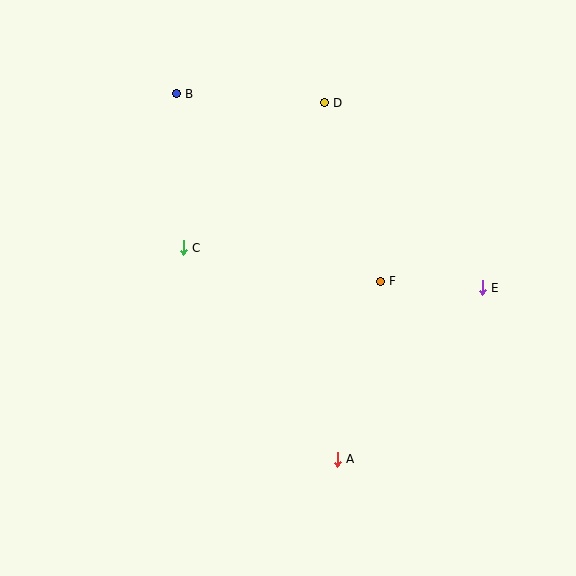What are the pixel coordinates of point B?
Point B is at (176, 94).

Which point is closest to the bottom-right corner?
Point A is closest to the bottom-right corner.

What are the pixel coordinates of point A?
Point A is at (337, 459).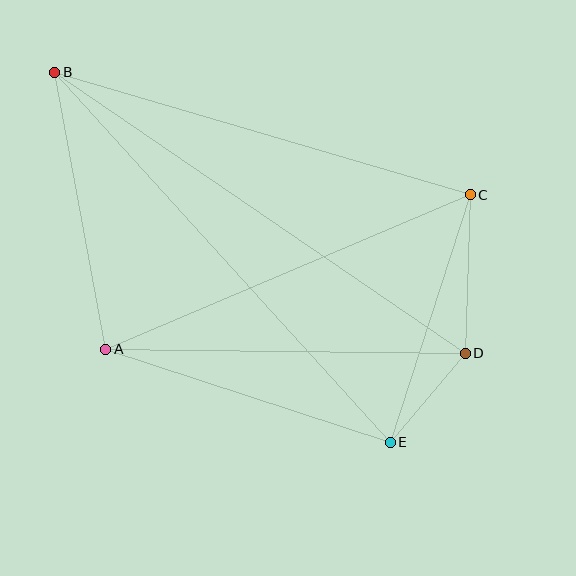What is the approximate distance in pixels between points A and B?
The distance between A and B is approximately 282 pixels.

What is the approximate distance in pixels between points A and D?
The distance between A and D is approximately 359 pixels.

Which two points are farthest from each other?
Points B and E are farthest from each other.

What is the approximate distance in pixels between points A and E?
The distance between A and E is approximately 299 pixels.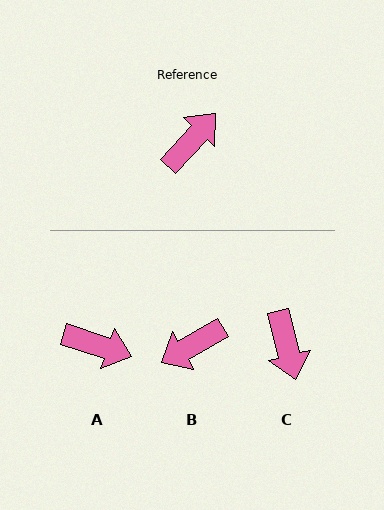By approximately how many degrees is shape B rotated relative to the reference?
Approximately 162 degrees counter-clockwise.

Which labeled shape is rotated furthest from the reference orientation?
B, about 162 degrees away.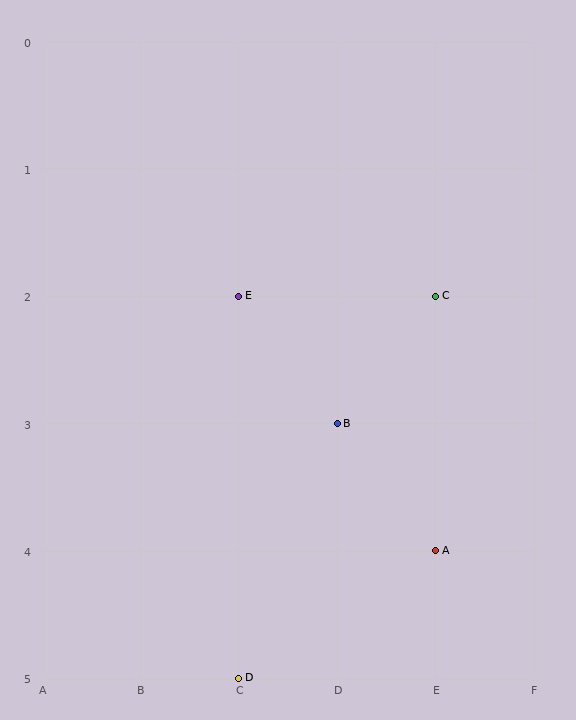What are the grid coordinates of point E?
Point E is at grid coordinates (C, 2).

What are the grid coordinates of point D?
Point D is at grid coordinates (C, 5).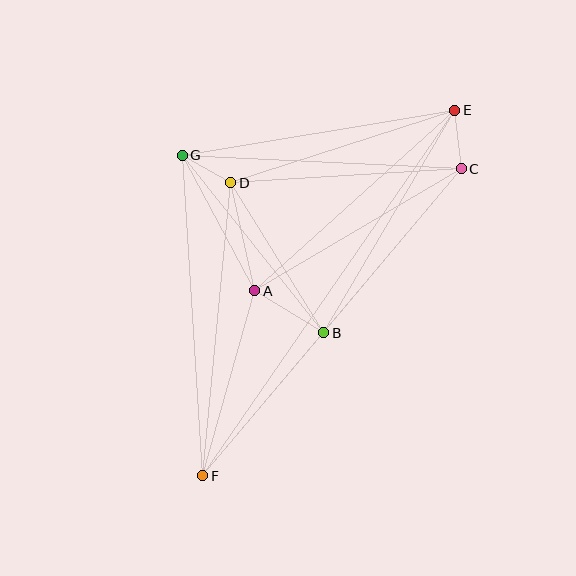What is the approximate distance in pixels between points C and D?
The distance between C and D is approximately 231 pixels.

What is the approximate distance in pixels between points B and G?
The distance between B and G is approximately 227 pixels.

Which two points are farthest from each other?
Points E and F are farthest from each other.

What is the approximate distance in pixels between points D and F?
The distance between D and F is approximately 294 pixels.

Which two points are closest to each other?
Points D and G are closest to each other.